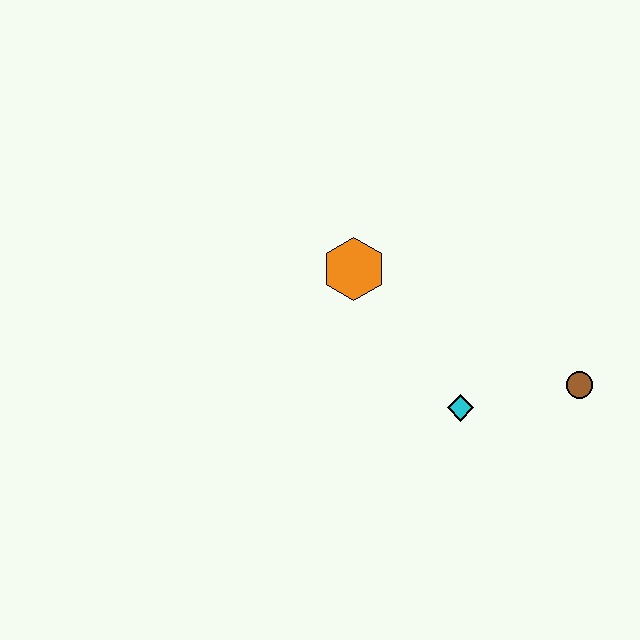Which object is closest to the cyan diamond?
The brown circle is closest to the cyan diamond.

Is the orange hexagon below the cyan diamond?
No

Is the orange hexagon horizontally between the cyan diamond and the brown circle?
No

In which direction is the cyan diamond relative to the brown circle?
The cyan diamond is to the left of the brown circle.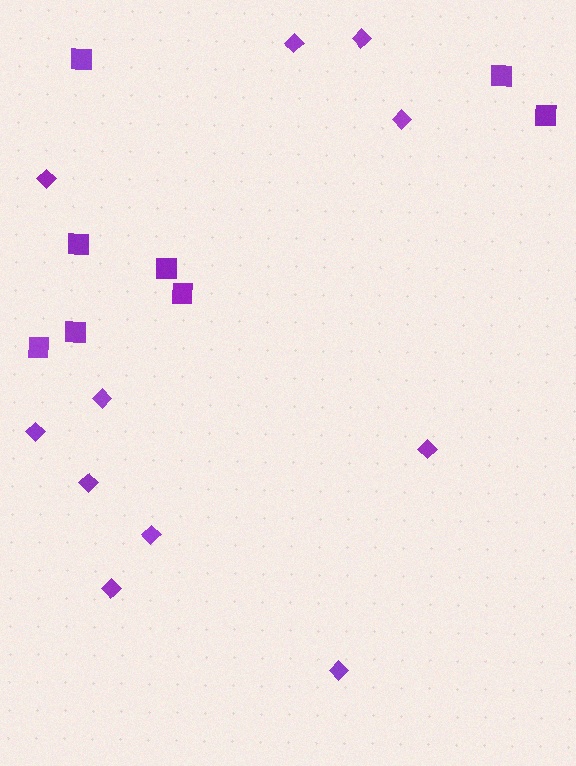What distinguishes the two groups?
There are 2 groups: one group of squares (8) and one group of diamonds (11).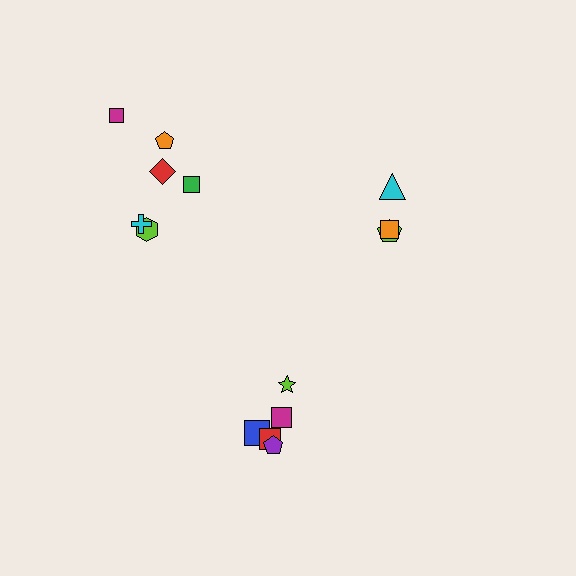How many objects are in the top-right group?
There are 3 objects.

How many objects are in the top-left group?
There are 6 objects.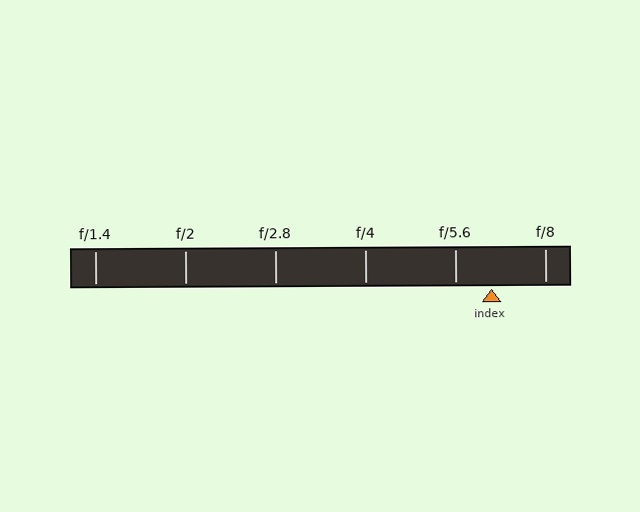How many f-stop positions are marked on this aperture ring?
There are 6 f-stop positions marked.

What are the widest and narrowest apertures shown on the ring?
The widest aperture shown is f/1.4 and the narrowest is f/8.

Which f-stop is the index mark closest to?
The index mark is closest to f/5.6.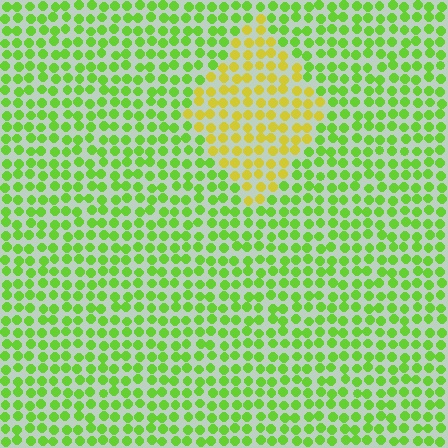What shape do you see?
I see a diamond.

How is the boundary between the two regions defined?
The boundary is defined purely by a slight shift in hue (about 44 degrees). Spacing, size, and orientation are identical on both sides.